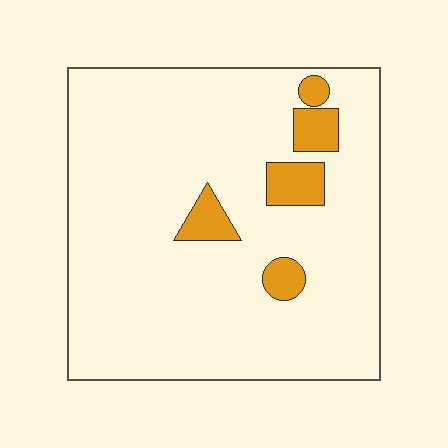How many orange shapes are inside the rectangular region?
5.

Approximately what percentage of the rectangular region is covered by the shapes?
Approximately 10%.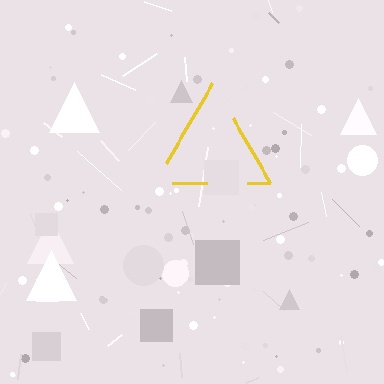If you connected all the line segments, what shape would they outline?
They would outline a triangle.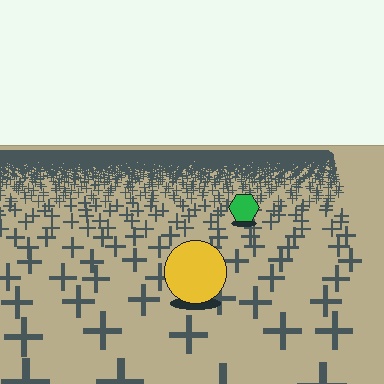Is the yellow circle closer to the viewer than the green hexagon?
Yes. The yellow circle is closer — you can tell from the texture gradient: the ground texture is coarser near it.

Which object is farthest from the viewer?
The green hexagon is farthest from the viewer. It appears smaller and the ground texture around it is denser.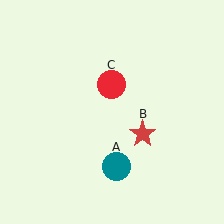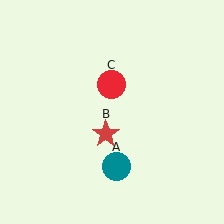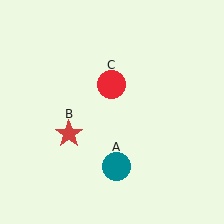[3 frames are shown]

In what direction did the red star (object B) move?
The red star (object B) moved left.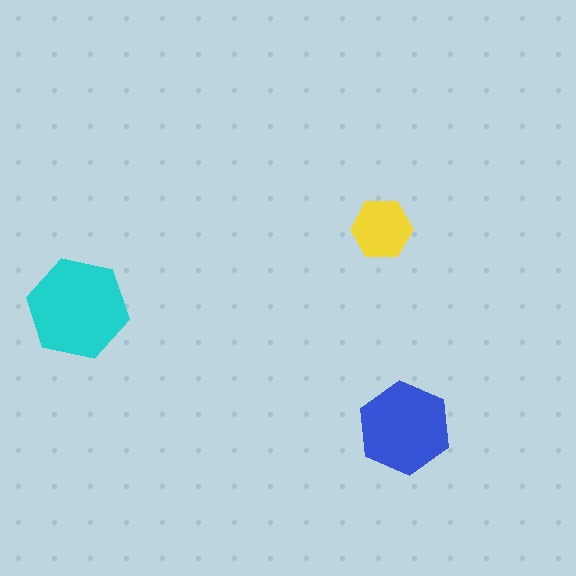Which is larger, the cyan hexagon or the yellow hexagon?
The cyan one.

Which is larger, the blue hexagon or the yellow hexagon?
The blue one.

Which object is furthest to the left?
The cyan hexagon is leftmost.